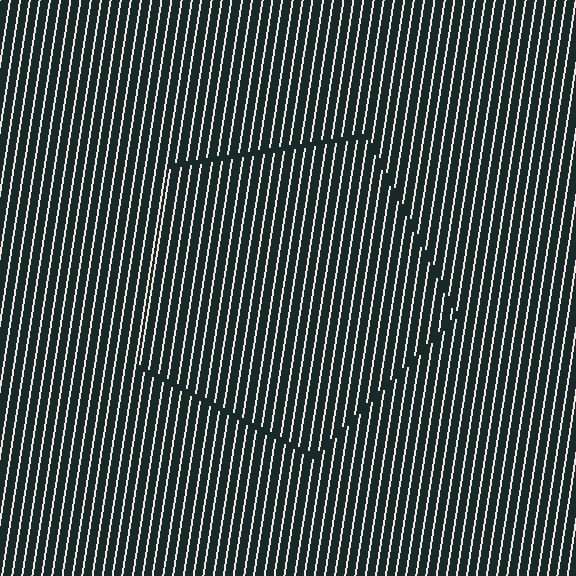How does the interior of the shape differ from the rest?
The interior of the shape contains the same grating, shifted by half a period — the contour is defined by the phase discontinuity where line-ends from the inner and outer gratings abut.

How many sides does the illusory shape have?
5 sides — the line-ends trace a pentagon.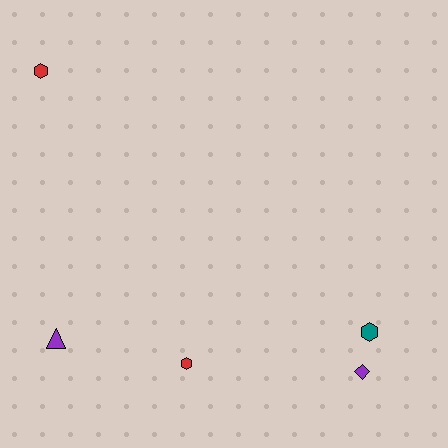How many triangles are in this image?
There is 1 triangle.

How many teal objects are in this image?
There is 1 teal object.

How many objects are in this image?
There are 5 objects.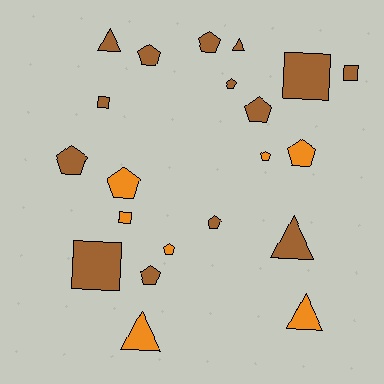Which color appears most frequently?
Brown, with 14 objects.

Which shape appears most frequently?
Pentagon, with 11 objects.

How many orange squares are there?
There is 1 orange square.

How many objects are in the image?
There are 21 objects.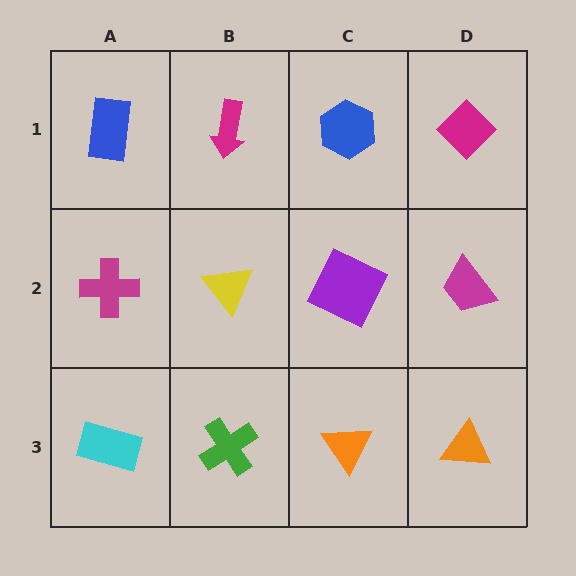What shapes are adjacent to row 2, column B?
A magenta arrow (row 1, column B), a green cross (row 3, column B), a magenta cross (row 2, column A), a purple square (row 2, column C).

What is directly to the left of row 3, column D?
An orange triangle.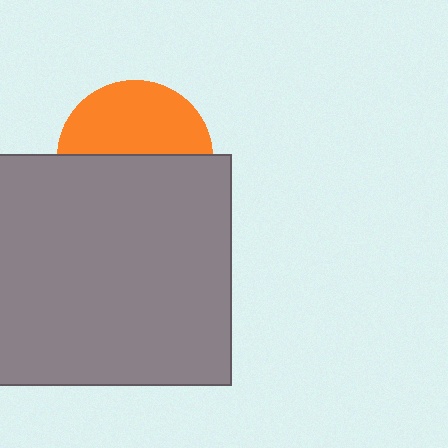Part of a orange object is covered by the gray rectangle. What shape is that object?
It is a circle.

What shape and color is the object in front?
The object in front is a gray rectangle.